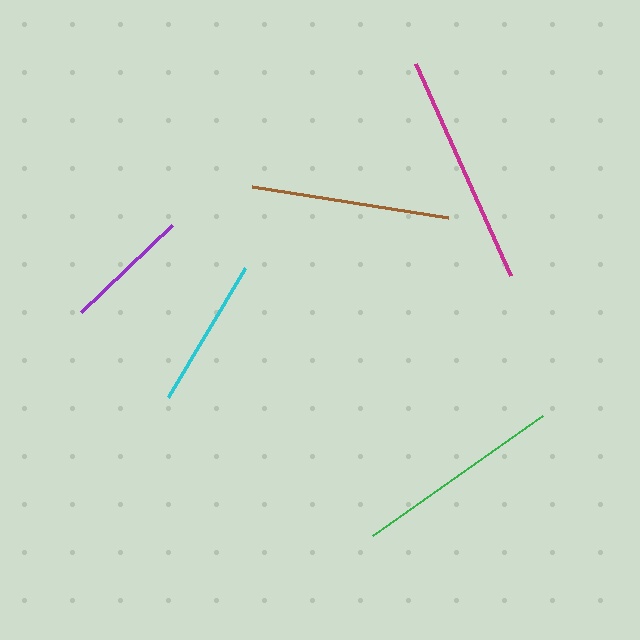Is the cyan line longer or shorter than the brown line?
The brown line is longer than the cyan line.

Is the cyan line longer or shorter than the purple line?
The cyan line is longer than the purple line.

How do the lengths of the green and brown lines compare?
The green and brown lines are approximately the same length.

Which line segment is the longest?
The magenta line is the longest at approximately 232 pixels.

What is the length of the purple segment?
The purple segment is approximately 126 pixels long.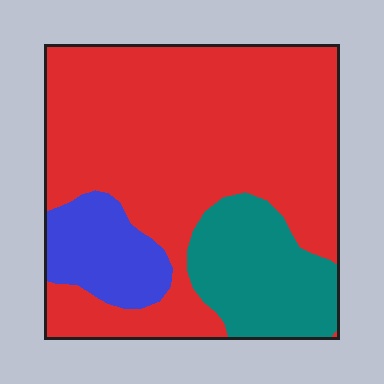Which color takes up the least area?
Blue, at roughly 10%.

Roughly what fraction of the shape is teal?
Teal takes up about one fifth (1/5) of the shape.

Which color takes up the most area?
Red, at roughly 70%.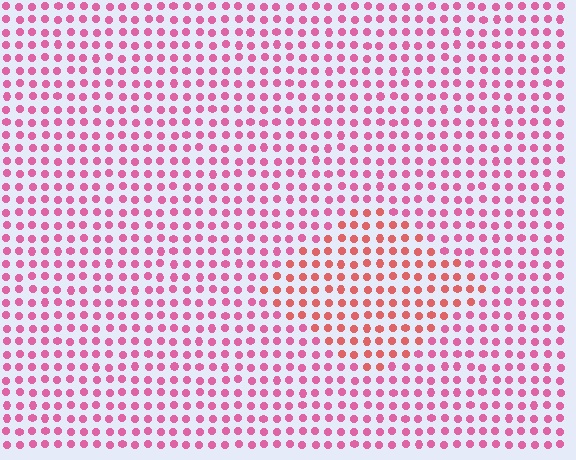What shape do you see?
I see a diamond.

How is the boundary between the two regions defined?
The boundary is defined purely by a slight shift in hue (about 31 degrees). Spacing, size, and orientation are identical on both sides.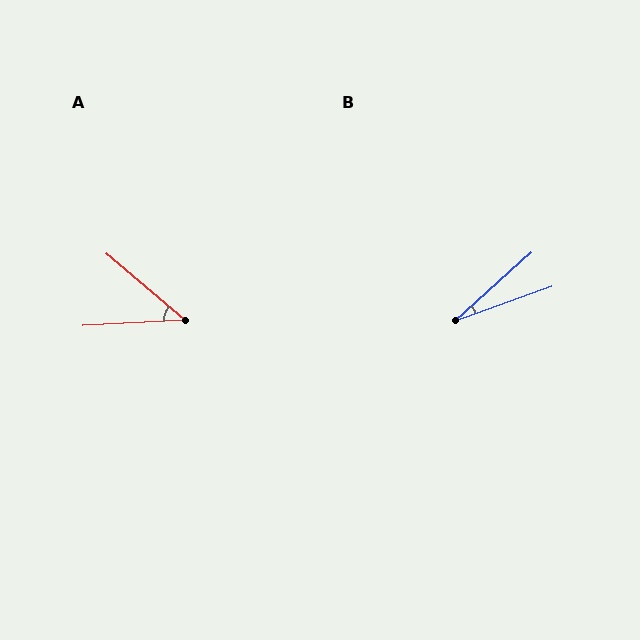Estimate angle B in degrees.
Approximately 22 degrees.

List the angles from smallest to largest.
B (22°), A (44°).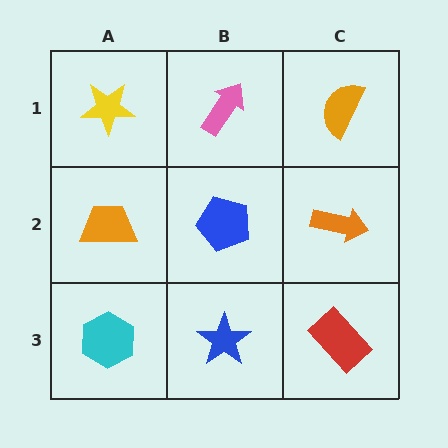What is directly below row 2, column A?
A cyan hexagon.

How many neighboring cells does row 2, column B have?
4.